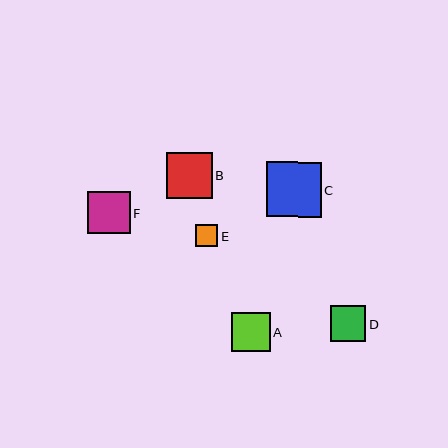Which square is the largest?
Square C is the largest with a size of approximately 55 pixels.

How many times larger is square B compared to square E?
Square B is approximately 2.0 times the size of square E.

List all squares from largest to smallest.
From largest to smallest: C, B, F, A, D, E.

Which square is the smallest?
Square E is the smallest with a size of approximately 23 pixels.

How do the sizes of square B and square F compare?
Square B and square F are approximately the same size.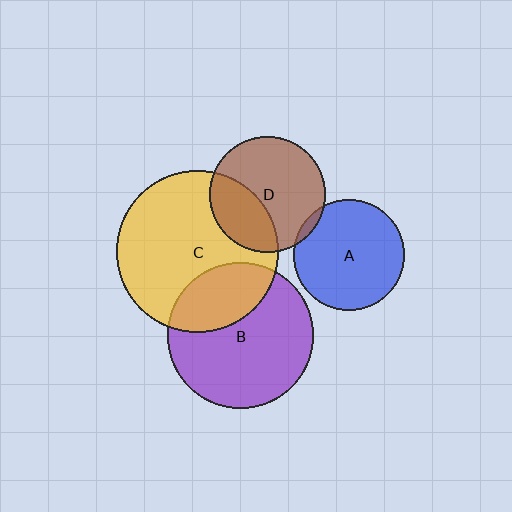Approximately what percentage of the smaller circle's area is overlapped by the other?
Approximately 30%.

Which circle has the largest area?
Circle C (yellow).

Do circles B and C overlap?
Yes.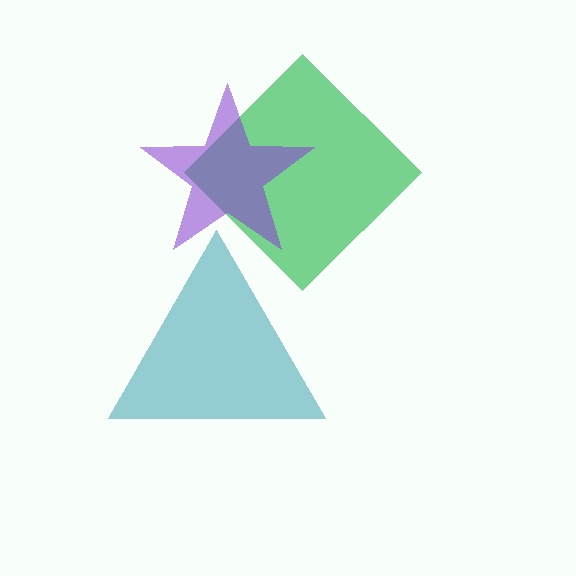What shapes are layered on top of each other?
The layered shapes are: a teal triangle, a green diamond, a purple star.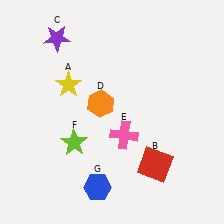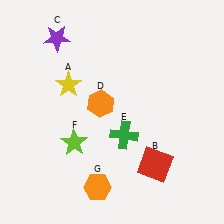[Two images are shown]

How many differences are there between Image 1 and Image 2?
There are 2 differences between the two images.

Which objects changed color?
E changed from pink to green. G changed from blue to orange.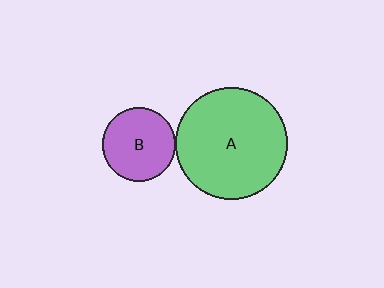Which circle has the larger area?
Circle A (green).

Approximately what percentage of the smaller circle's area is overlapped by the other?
Approximately 5%.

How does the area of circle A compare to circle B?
Approximately 2.3 times.